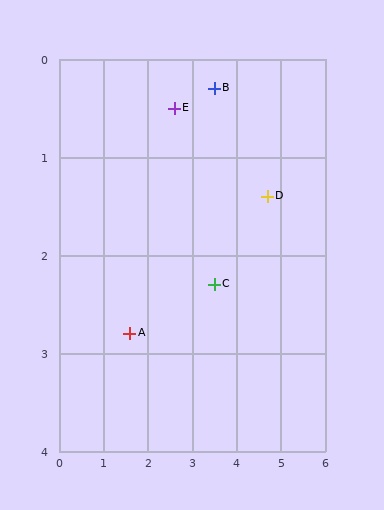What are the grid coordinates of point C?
Point C is at approximately (3.5, 2.3).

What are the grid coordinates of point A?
Point A is at approximately (1.6, 2.8).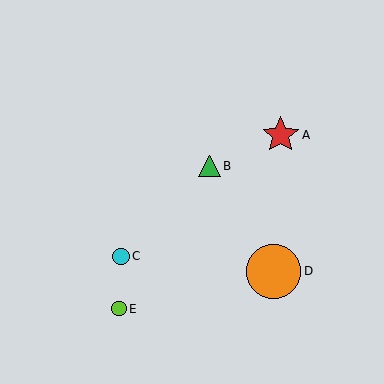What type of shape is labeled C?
Shape C is a cyan circle.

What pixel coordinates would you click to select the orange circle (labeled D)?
Click at (273, 271) to select the orange circle D.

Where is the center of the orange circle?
The center of the orange circle is at (273, 271).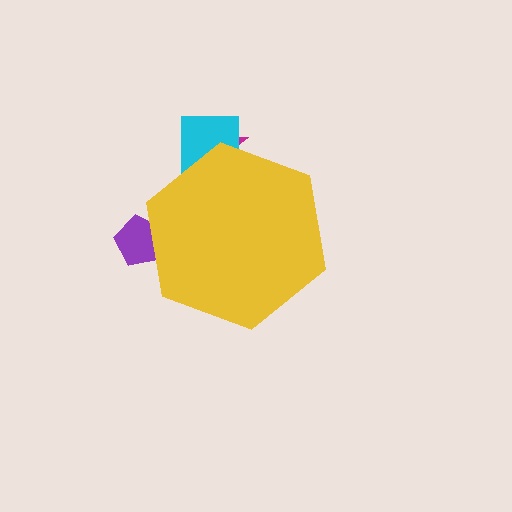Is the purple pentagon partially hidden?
Yes, the purple pentagon is partially hidden behind the yellow hexagon.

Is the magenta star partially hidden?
Yes, the magenta star is partially hidden behind the yellow hexagon.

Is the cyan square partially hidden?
Yes, the cyan square is partially hidden behind the yellow hexagon.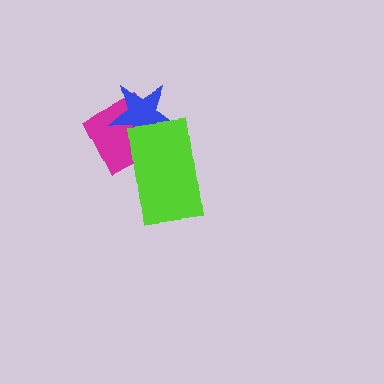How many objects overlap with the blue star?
2 objects overlap with the blue star.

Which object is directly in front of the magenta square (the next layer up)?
The blue star is directly in front of the magenta square.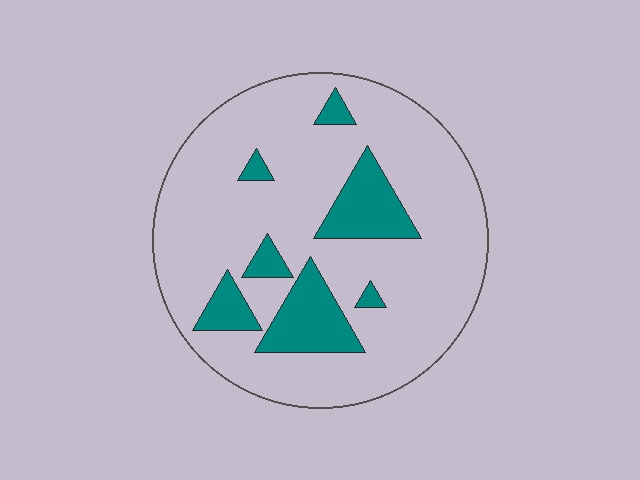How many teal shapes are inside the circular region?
7.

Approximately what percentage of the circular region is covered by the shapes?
Approximately 20%.